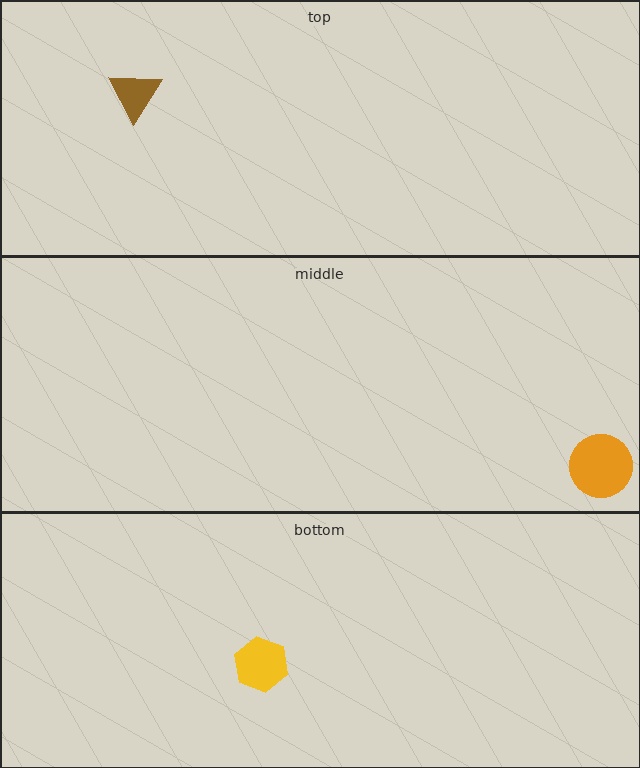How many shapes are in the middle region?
1.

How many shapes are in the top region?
1.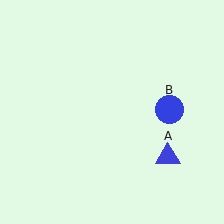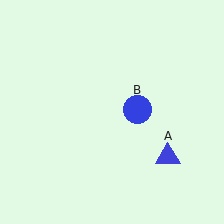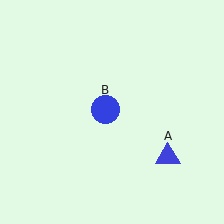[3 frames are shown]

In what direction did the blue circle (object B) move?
The blue circle (object B) moved left.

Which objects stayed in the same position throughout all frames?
Blue triangle (object A) remained stationary.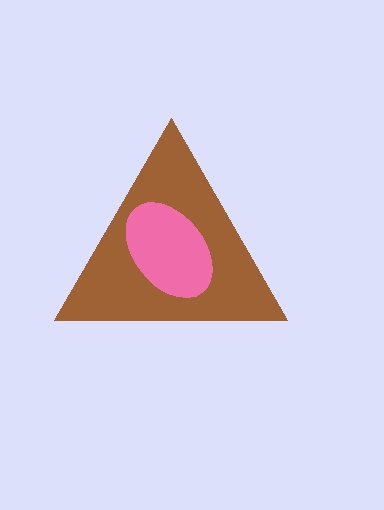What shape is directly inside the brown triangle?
The pink ellipse.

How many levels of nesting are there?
2.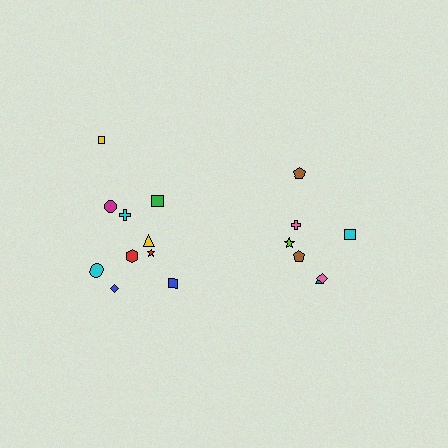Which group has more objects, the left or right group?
The left group.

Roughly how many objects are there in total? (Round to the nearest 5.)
Roughly 15 objects in total.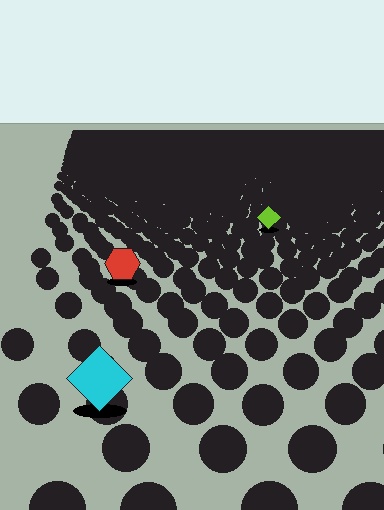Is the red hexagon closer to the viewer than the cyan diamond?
No. The cyan diamond is closer — you can tell from the texture gradient: the ground texture is coarser near it.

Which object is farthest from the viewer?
The lime diamond is farthest from the viewer. It appears smaller and the ground texture around it is denser.